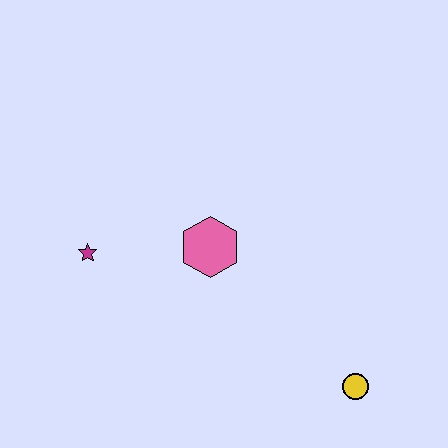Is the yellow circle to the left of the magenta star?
No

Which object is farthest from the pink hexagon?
The yellow circle is farthest from the pink hexagon.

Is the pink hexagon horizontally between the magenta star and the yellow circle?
Yes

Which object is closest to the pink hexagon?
The magenta star is closest to the pink hexagon.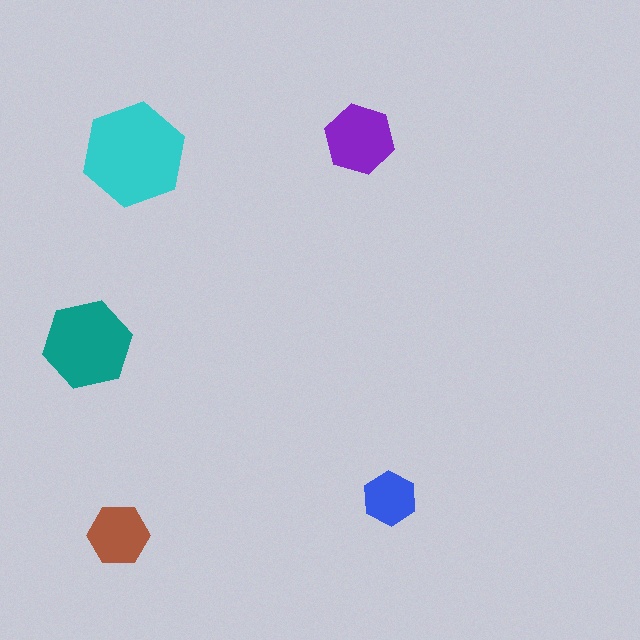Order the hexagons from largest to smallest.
the cyan one, the teal one, the purple one, the brown one, the blue one.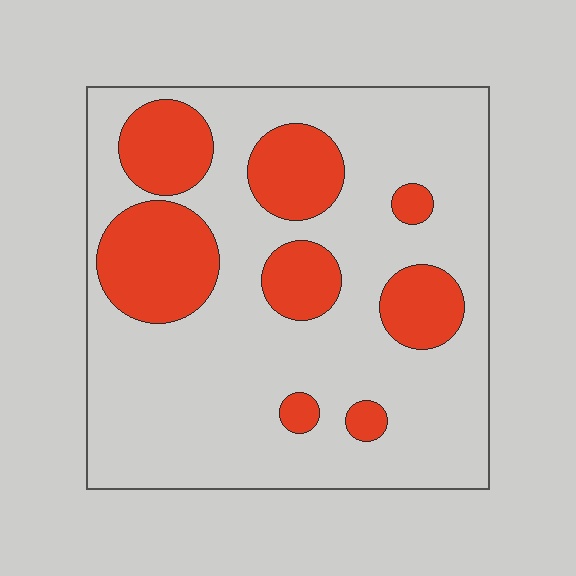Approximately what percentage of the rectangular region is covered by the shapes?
Approximately 25%.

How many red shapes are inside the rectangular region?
8.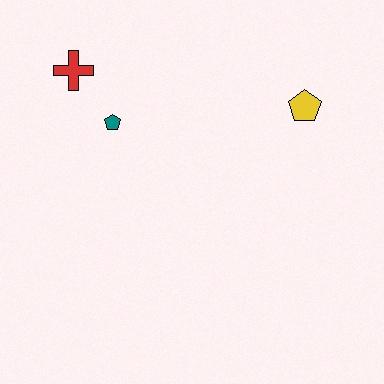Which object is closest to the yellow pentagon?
The teal pentagon is closest to the yellow pentagon.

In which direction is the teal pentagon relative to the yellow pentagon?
The teal pentagon is to the left of the yellow pentagon.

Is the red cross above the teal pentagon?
Yes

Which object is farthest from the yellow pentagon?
The red cross is farthest from the yellow pentagon.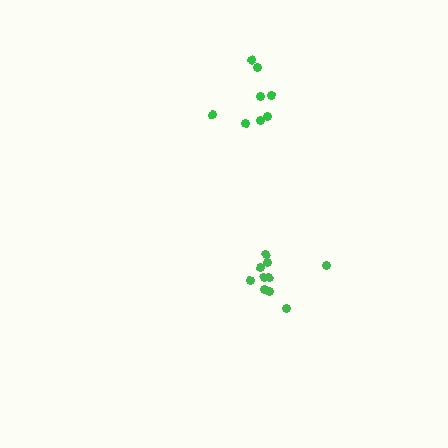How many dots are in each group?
Group 1: 10 dots, Group 2: 8 dots (18 total).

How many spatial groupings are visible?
There are 2 spatial groupings.